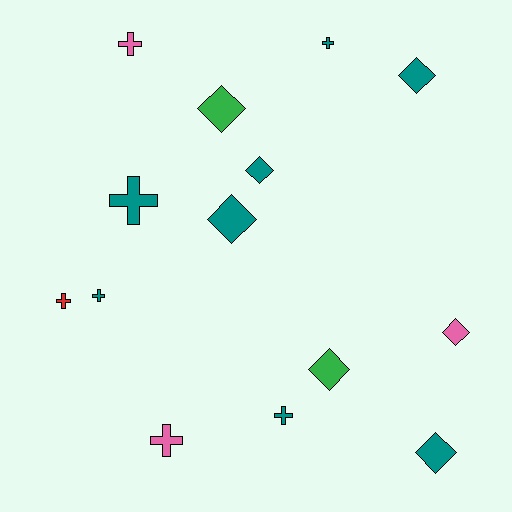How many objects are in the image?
There are 14 objects.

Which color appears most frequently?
Teal, with 8 objects.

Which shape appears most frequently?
Diamond, with 7 objects.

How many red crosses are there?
There is 1 red cross.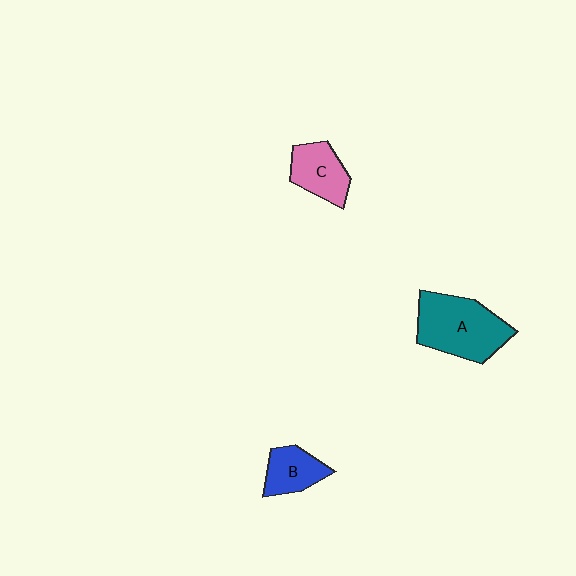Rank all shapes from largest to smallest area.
From largest to smallest: A (teal), C (pink), B (blue).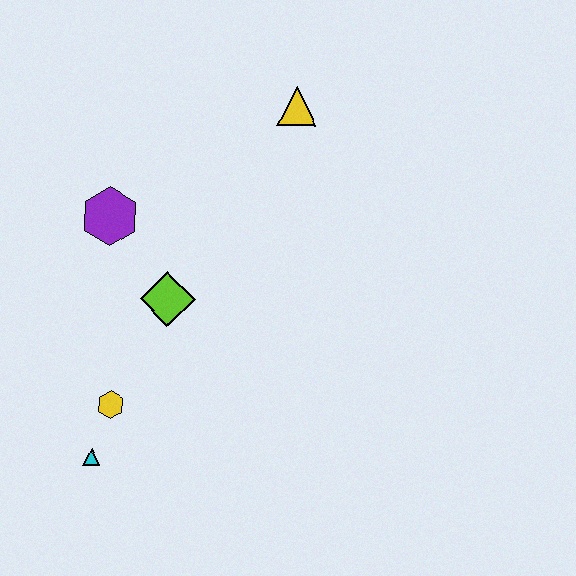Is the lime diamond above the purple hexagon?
No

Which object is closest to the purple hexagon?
The lime diamond is closest to the purple hexagon.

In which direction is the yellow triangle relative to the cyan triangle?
The yellow triangle is above the cyan triangle.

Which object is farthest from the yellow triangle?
The cyan triangle is farthest from the yellow triangle.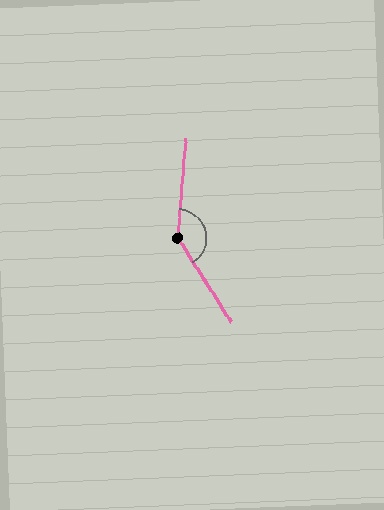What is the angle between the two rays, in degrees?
Approximately 143 degrees.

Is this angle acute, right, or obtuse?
It is obtuse.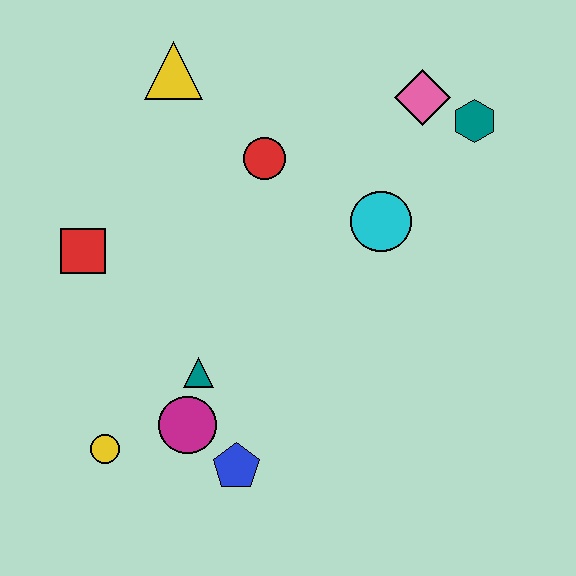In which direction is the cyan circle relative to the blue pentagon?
The cyan circle is above the blue pentagon.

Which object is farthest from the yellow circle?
The teal hexagon is farthest from the yellow circle.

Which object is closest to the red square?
The teal triangle is closest to the red square.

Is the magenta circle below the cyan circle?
Yes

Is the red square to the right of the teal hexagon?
No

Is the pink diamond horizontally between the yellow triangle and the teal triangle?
No